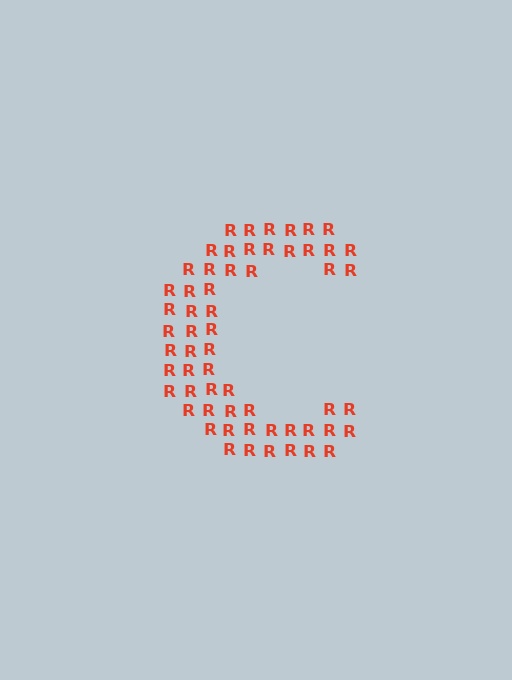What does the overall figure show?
The overall figure shows the letter C.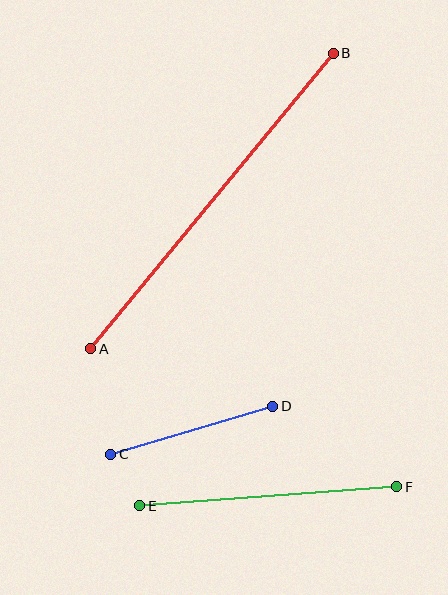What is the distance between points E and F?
The distance is approximately 258 pixels.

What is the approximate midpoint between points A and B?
The midpoint is at approximately (212, 201) pixels.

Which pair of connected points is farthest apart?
Points A and B are farthest apart.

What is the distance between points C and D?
The distance is approximately 169 pixels.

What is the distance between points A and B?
The distance is approximately 382 pixels.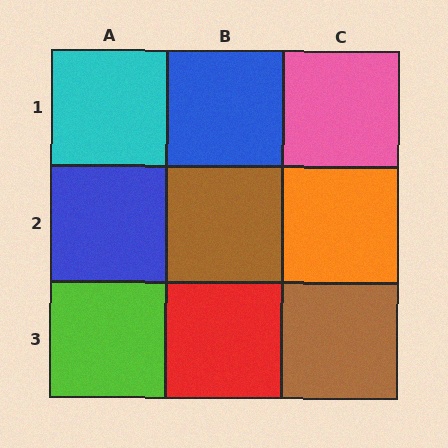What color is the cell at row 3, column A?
Lime.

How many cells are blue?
2 cells are blue.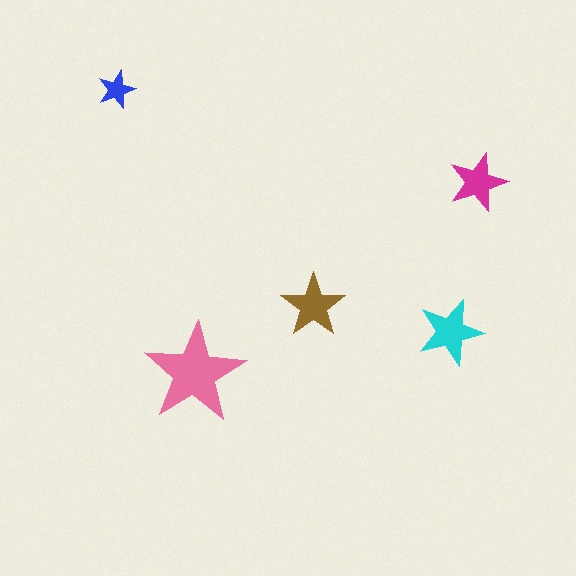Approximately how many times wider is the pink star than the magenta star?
About 1.5 times wider.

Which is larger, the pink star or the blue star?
The pink one.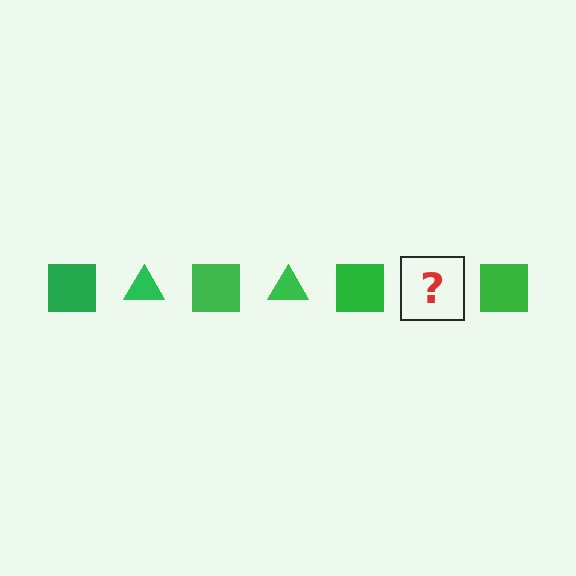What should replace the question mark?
The question mark should be replaced with a green triangle.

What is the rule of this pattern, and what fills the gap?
The rule is that the pattern cycles through square, triangle shapes in green. The gap should be filled with a green triangle.